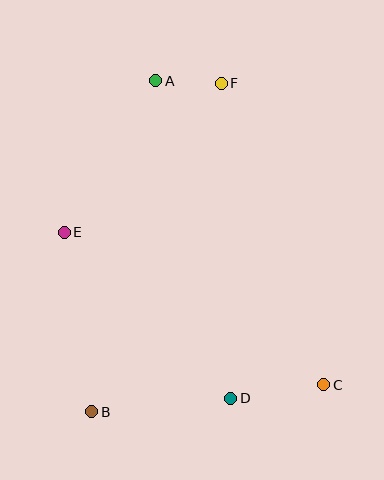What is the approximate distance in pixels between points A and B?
The distance between A and B is approximately 337 pixels.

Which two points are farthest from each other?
Points B and F are farthest from each other.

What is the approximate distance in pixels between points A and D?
The distance between A and D is approximately 326 pixels.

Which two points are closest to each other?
Points A and F are closest to each other.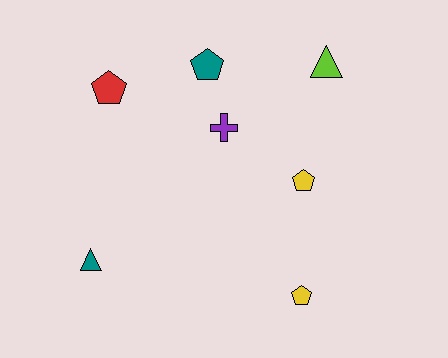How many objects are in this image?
There are 7 objects.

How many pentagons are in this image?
There are 4 pentagons.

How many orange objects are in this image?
There are no orange objects.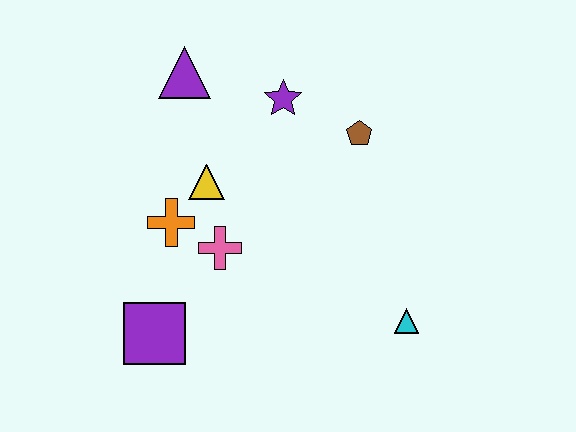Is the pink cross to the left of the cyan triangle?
Yes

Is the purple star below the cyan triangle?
No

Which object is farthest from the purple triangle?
The cyan triangle is farthest from the purple triangle.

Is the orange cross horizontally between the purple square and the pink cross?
Yes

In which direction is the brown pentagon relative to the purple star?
The brown pentagon is to the right of the purple star.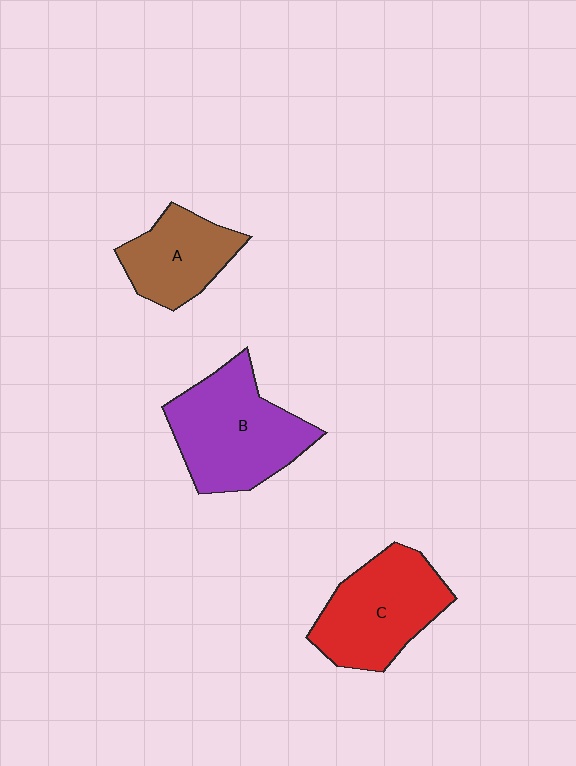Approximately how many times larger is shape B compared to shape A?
Approximately 1.6 times.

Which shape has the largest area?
Shape B (purple).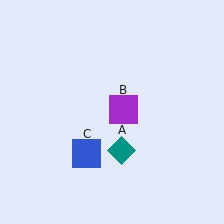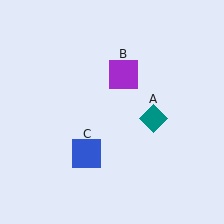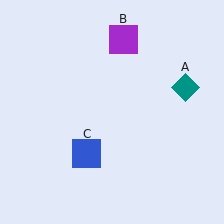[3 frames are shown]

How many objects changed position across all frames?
2 objects changed position: teal diamond (object A), purple square (object B).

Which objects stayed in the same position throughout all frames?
Blue square (object C) remained stationary.